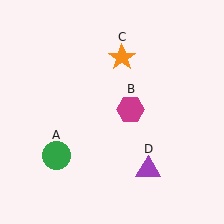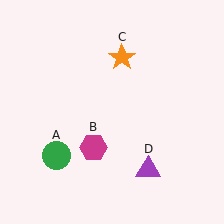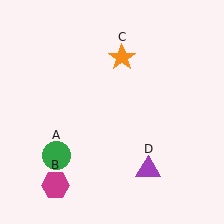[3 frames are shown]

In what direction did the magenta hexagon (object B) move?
The magenta hexagon (object B) moved down and to the left.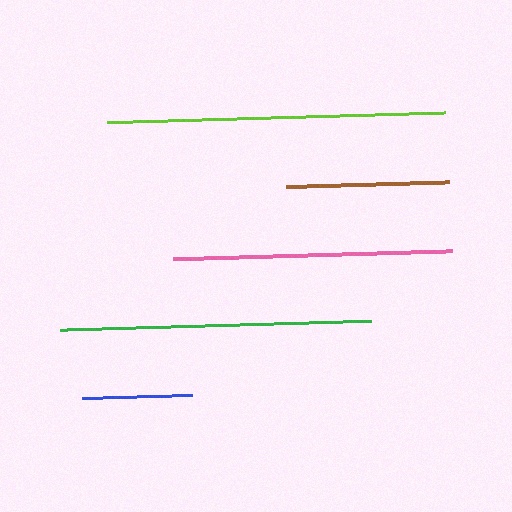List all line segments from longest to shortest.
From longest to shortest: lime, green, pink, brown, blue.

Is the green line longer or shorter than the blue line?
The green line is longer than the blue line.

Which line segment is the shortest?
The blue line is the shortest at approximately 110 pixels.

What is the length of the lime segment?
The lime segment is approximately 338 pixels long.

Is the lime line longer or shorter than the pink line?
The lime line is longer than the pink line.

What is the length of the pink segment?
The pink segment is approximately 280 pixels long.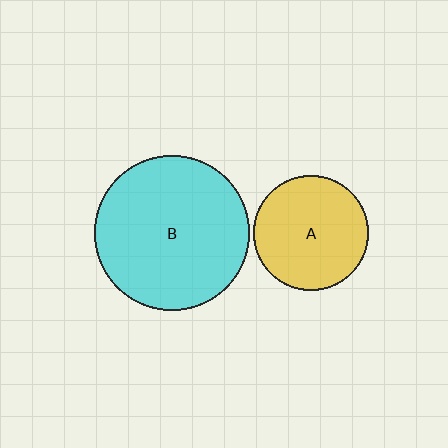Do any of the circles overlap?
No, none of the circles overlap.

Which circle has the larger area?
Circle B (cyan).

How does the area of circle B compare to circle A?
Approximately 1.8 times.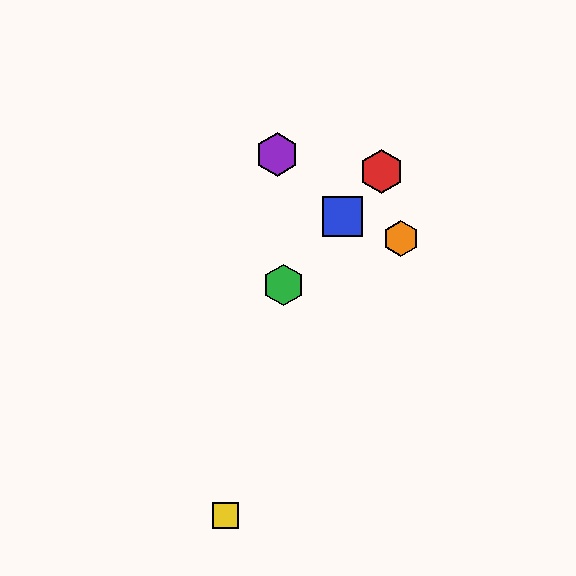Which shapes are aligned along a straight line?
The red hexagon, the blue square, the green hexagon are aligned along a straight line.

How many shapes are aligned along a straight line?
3 shapes (the red hexagon, the blue square, the green hexagon) are aligned along a straight line.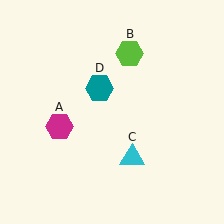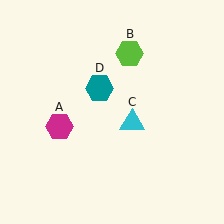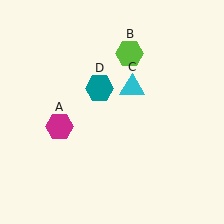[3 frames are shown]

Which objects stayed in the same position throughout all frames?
Magenta hexagon (object A) and lime hexagon (object B) and teal hexagon (object D) remained stationary.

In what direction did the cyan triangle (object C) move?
The cyan triangle (object C) moved up.